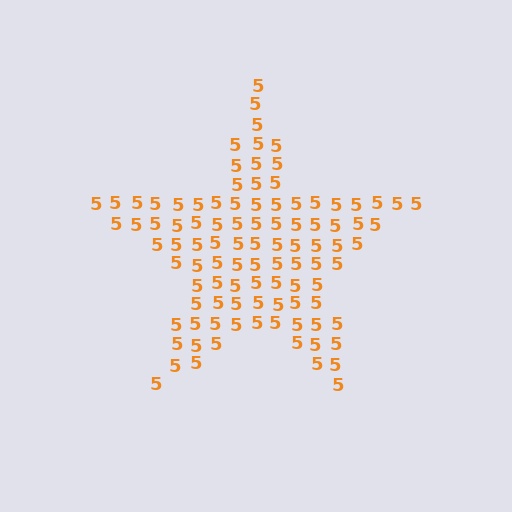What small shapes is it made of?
It is made of small digit 5's.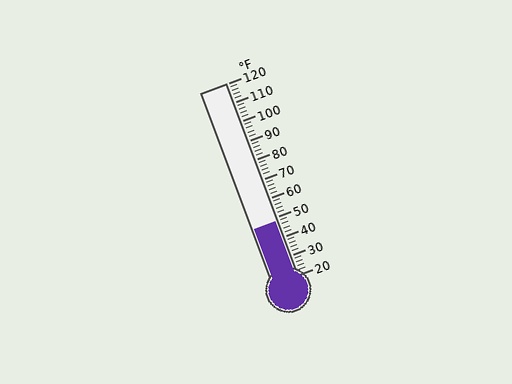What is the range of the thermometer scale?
The thermometer scale ranges from 20°F to 120°F.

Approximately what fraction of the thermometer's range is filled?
The thermometer is filled to approximately 30% of its range.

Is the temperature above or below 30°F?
The temperature is above 30°F.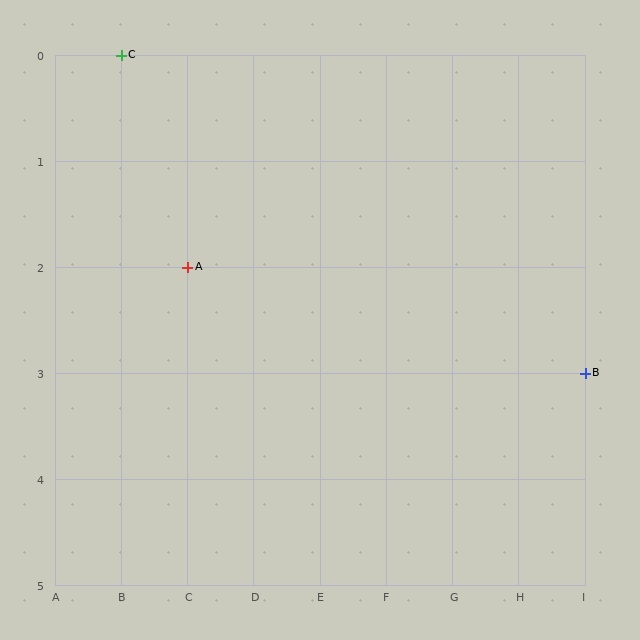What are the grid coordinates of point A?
Point A is at grid coordinates (C, 2).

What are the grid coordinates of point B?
Point B is at grid coordinates (I, 3).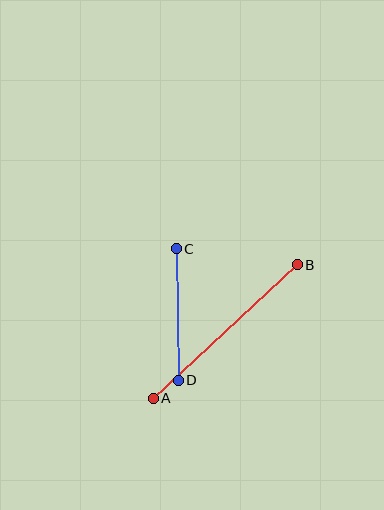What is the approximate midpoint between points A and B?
The midpoint is at approximately (225, 332) pixels.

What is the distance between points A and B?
The distance is approximately 196 pixels.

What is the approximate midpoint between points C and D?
The midpoint is at approximately (177, 315) pixels.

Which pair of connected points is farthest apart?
Points A and B are farthest apart.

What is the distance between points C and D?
The distance is approximately 132 pixels.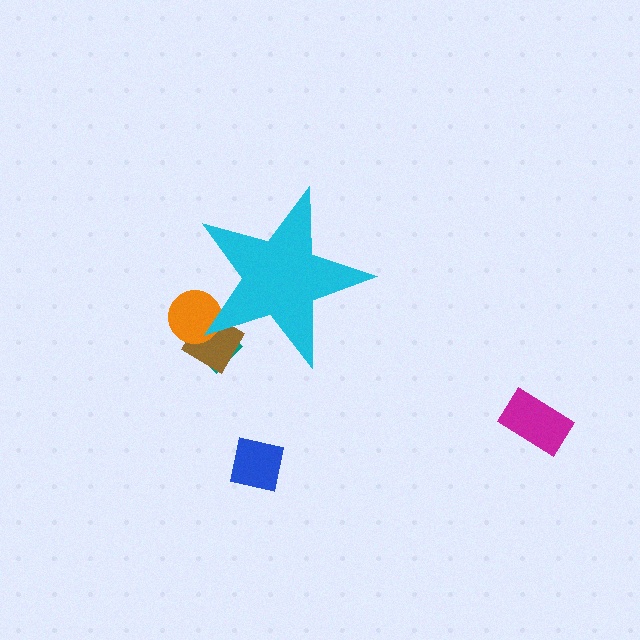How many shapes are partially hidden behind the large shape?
3 shapes are partially hidden.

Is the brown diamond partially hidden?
Yes, the brown diamond is partially hidden behind the cyan star.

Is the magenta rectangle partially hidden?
No, the magenta rectangle is fully visible.